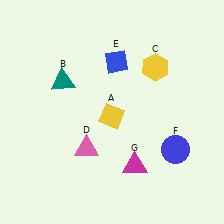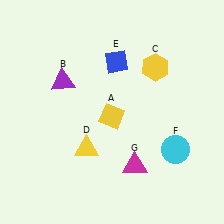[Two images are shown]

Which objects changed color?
B changed from teal to purple. D changed from pink to yellow. F changed from blue to cyan.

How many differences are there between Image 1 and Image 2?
There are 3 differences between the two images.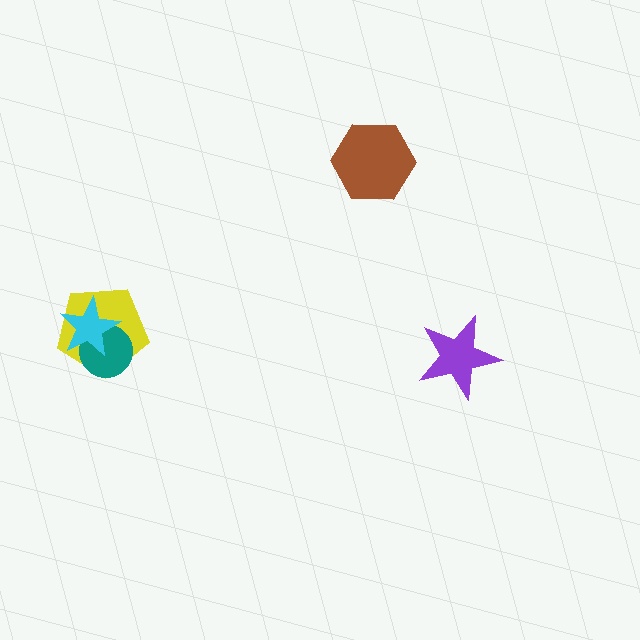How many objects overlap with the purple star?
0 objects overlap with the purple star.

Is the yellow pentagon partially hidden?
Yes, it is partially covered by another shape.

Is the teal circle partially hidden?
Yes, it is partially covered by another shape.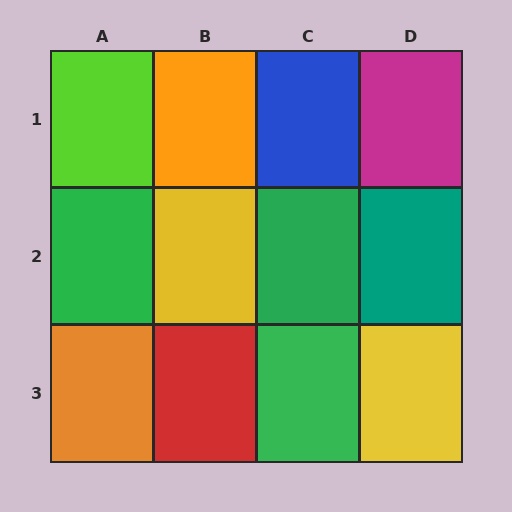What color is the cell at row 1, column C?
Blue.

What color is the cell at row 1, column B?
Orange.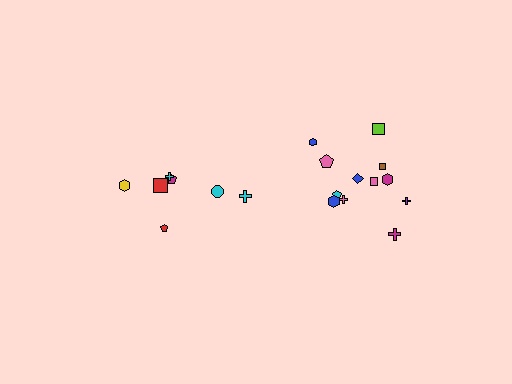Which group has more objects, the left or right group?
The right group.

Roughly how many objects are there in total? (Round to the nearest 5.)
Roughly 20 objects in total.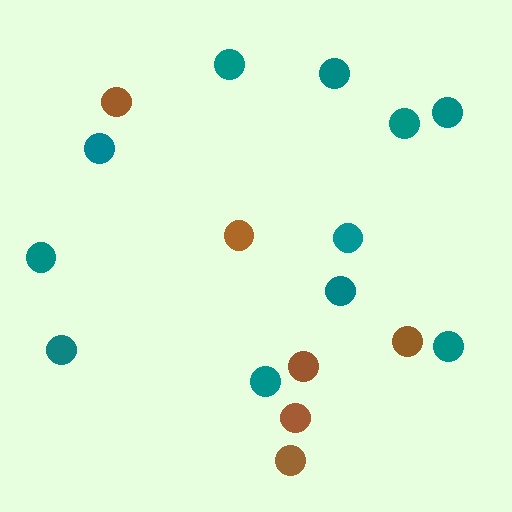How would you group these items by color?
There are 2 groups: one group of teal circles (11) and one group of brown circles (6).